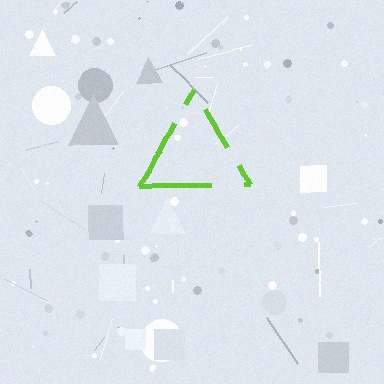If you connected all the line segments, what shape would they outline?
They would outline a triangle.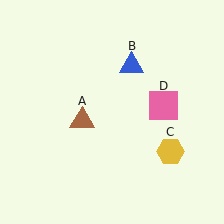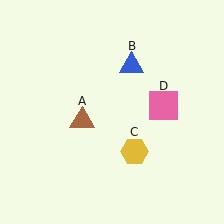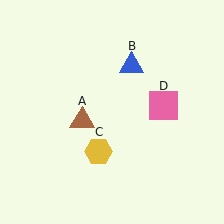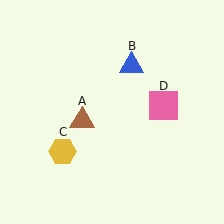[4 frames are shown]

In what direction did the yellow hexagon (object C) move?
The yellow hexagon (object C) moved left.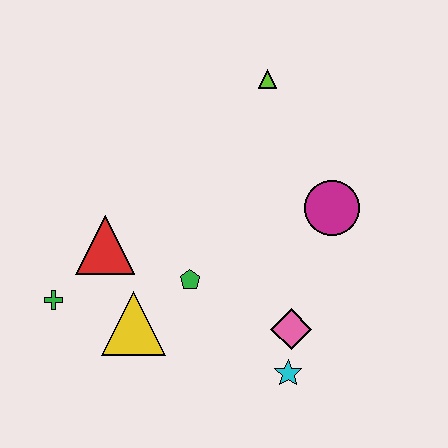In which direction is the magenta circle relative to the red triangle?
The magenta circle is to the right of the red triangle.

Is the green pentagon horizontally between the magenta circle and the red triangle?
Yes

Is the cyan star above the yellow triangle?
No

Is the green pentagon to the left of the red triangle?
No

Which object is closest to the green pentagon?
The yellow triangle is closest to the green pentagon.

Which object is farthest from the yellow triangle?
The lime triangle is farthest from the yellow triangle.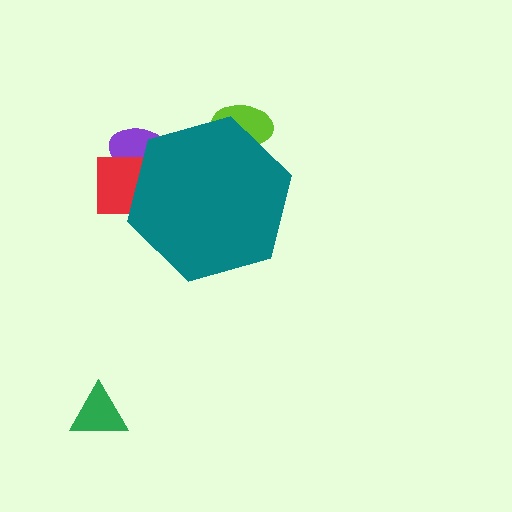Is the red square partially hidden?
Yes, the red square is partially hidden behind the teal hexagon.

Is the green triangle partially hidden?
No, the green triangle is fully visible.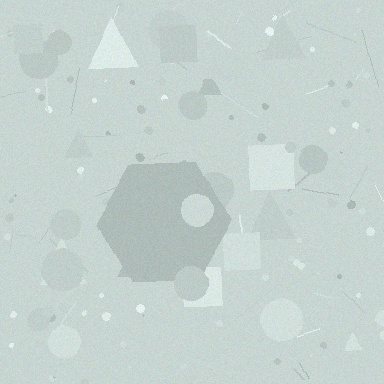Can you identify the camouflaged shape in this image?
The camouflaged shape is a hexagon.